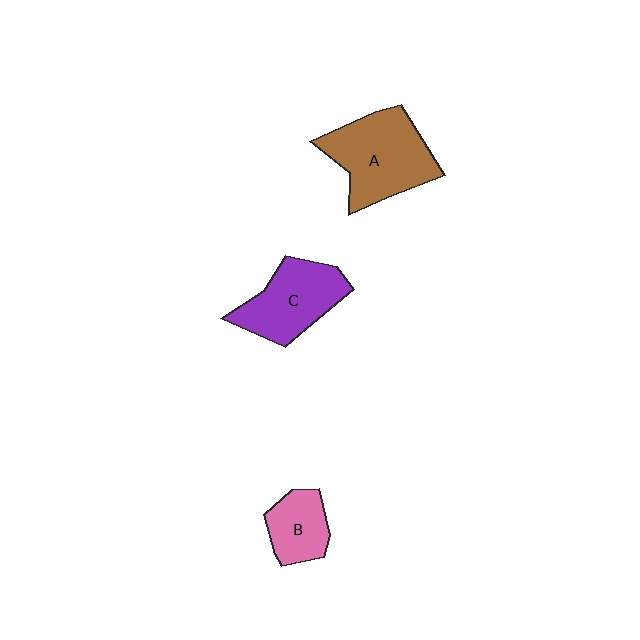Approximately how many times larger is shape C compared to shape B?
Approximately 1.6 times.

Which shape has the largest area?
Shape A (brown).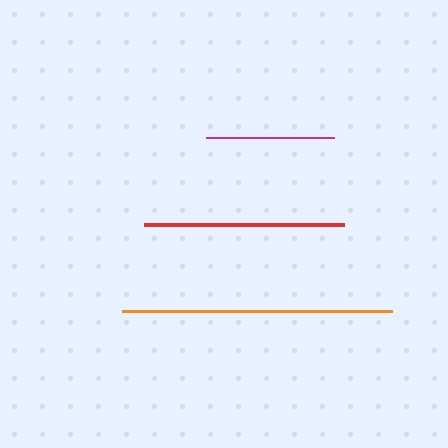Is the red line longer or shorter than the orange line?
The orange line is longer than the red line.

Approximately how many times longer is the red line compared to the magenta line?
The red line is approximately 1.6 times the length of the magenta line.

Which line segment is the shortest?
The magenta line is the shortest at approximately 128 pixels.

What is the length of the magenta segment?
The magenta segment is approximately 128 pixels long.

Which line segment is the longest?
The orange line is the longest at approximately 270 pixels.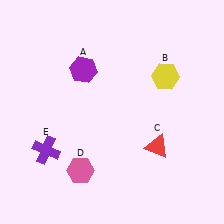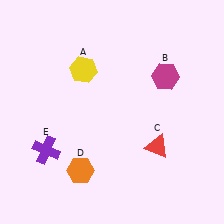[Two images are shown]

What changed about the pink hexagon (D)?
In Image 1, D is pink. In Image 2, it changed to orange.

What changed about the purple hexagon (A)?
In Image 1, A is purple. In Image 2, it changed to yellow.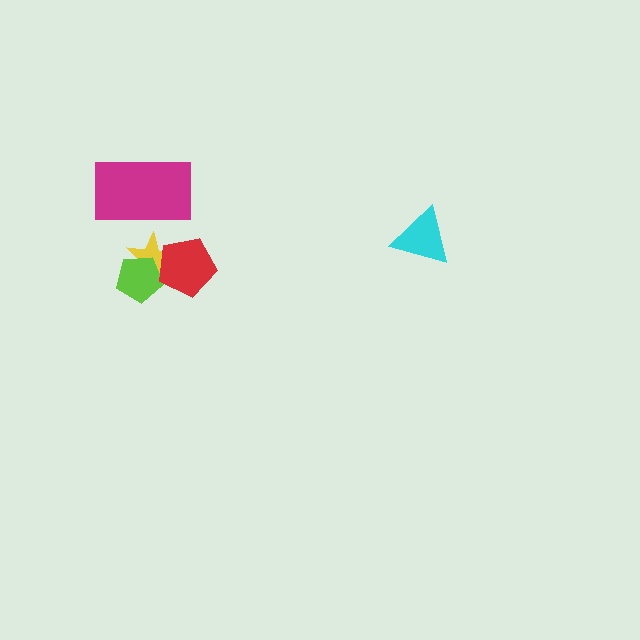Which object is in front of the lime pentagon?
The red pentagon is in front of the lime pentagon.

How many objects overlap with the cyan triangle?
0 objects overlap with the cyan triangle.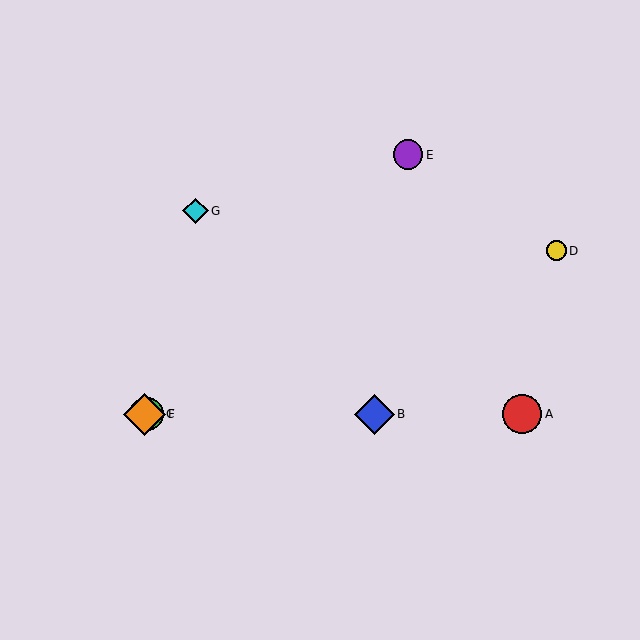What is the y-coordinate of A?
Object A is at y≈414.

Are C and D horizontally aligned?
No, C is at y≈414 and D is at y≈251.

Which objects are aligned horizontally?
Objects A, B, C, F are aligned horizontally.